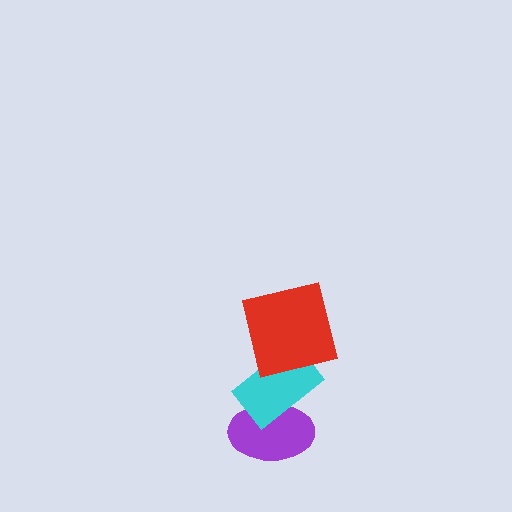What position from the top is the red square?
The red square is 1st from the top.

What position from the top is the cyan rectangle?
The cyan rectangle is 2nd from the top.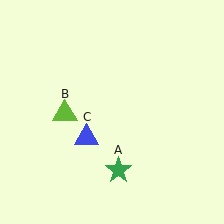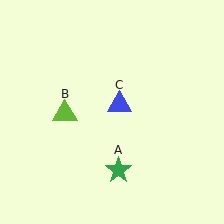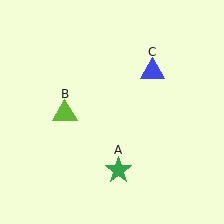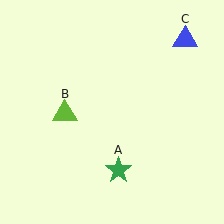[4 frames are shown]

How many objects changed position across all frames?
1 object changed position: blue triangle (object C).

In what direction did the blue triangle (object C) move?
The blue triangle (object C) moved up and to the right.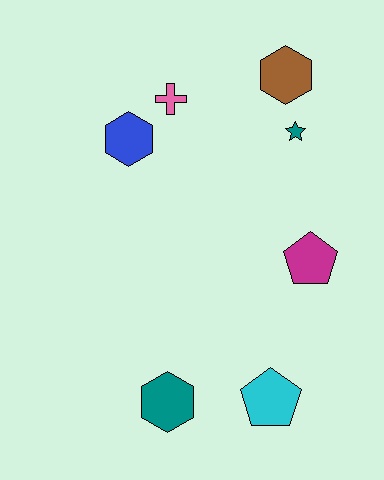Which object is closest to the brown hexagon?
The teal star is closest to the brown hexagon.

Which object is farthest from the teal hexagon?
The brown hexagon is farthest from the teal hexagon.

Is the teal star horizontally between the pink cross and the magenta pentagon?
Yes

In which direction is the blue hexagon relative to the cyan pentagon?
The blue hexagon is above the cyan pentagon.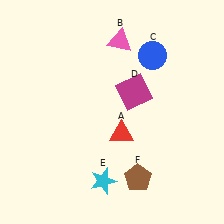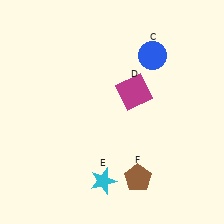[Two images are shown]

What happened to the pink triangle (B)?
The pink triangle (B) was removed in Image 2. It was in the top-right area of Image 1.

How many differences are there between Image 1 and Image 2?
There are 2 differences between the two images.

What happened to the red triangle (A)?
The red triangle (A) was removed in Image 2. It was in the bottom-right area of Image 1.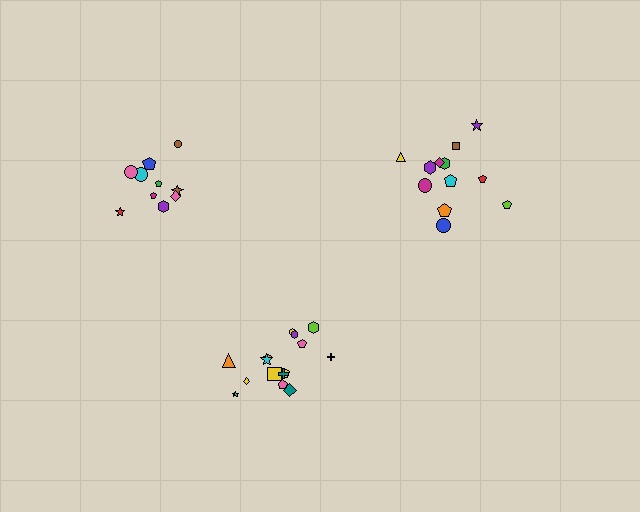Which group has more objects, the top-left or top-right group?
The top-right group.